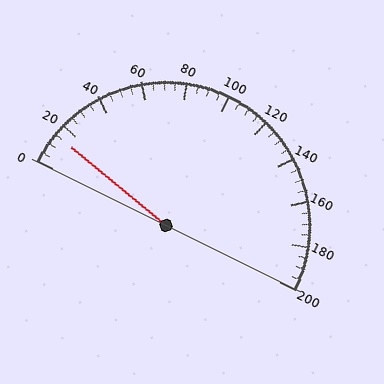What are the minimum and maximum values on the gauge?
The gauge ranges from 0 to 200.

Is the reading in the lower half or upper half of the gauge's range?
The reading is in the lower half of the range (0 to 200).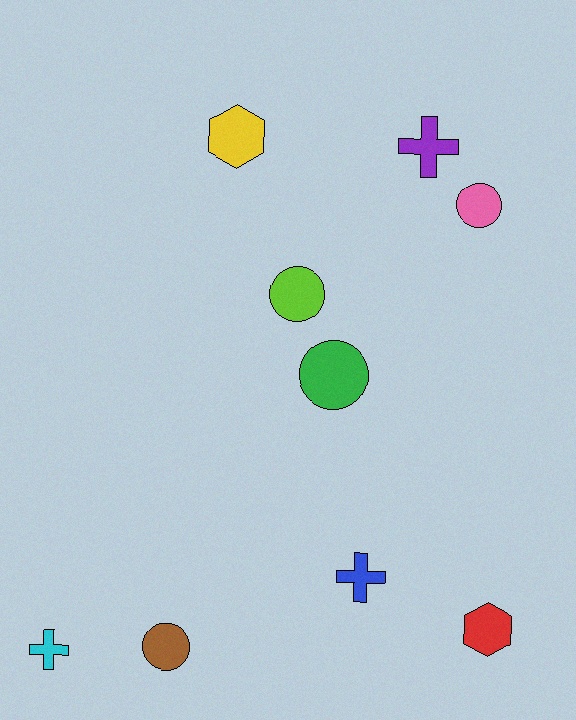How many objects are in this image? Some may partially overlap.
There are 9 objects.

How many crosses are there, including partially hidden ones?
There are 3 crosses.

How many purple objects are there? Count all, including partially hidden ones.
There is 1 purple object.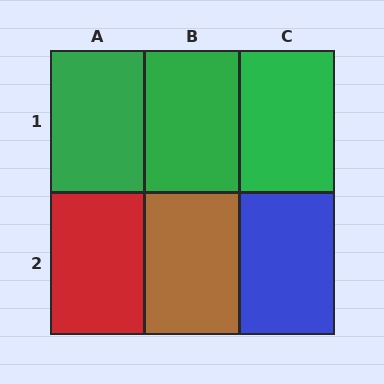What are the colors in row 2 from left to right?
Red, brown, blue.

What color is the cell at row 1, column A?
Green.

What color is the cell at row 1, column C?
Green.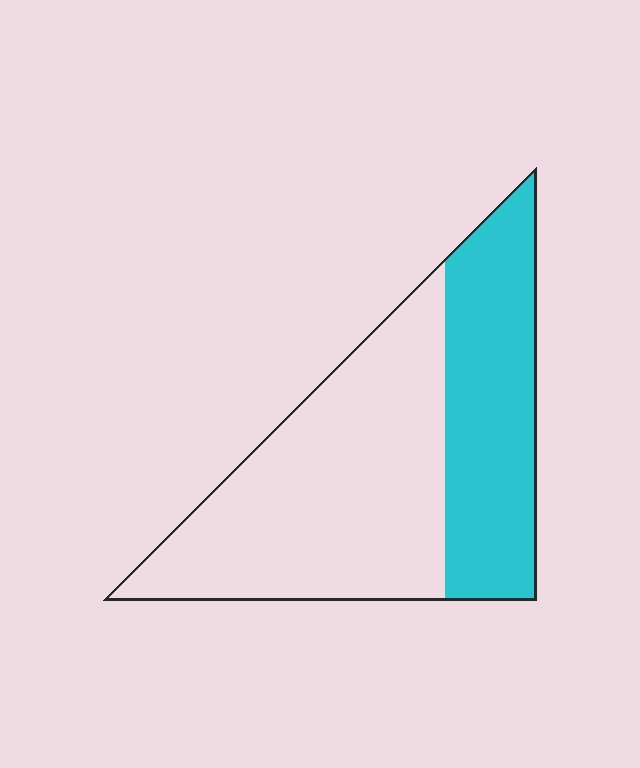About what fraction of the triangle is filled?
About three eighths (3/8).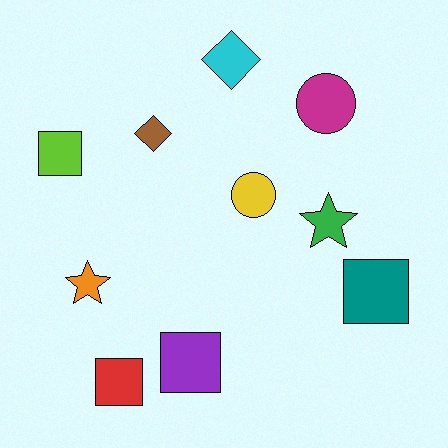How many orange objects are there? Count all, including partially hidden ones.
There is 1 orange object.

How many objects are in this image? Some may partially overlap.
There are 10 objects.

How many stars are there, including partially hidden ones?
There are 2 stars.